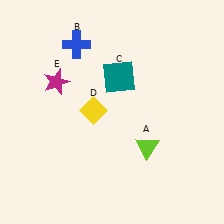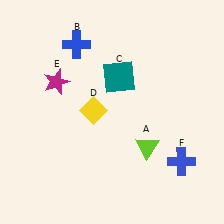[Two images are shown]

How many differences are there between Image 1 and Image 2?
There is 1 difference between the two images.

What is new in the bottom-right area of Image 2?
A blue cross (F) was added in the bottom-right area of Image 2.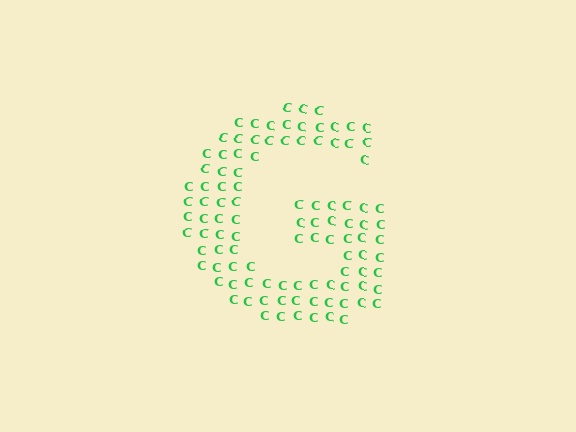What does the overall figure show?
The overall figure shows the letter G.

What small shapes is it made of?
It is made of small letter C's.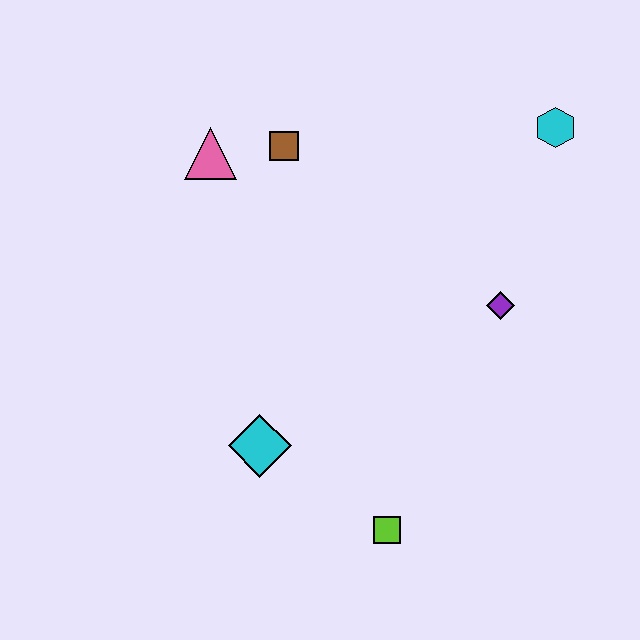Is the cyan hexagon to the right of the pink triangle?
Yes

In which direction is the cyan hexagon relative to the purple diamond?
The cyan hexagon is above the purple diamond.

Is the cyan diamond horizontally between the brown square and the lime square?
No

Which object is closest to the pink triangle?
The brown square is closest to the pink triangle.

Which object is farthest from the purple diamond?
The pink triangle is farthest from the purple diamond.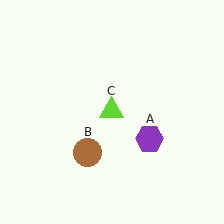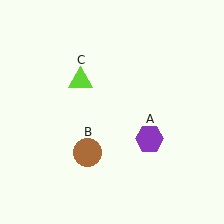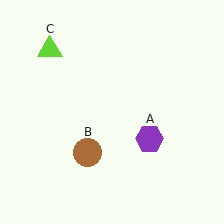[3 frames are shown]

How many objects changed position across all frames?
1 object changed position: lime triangle (object C).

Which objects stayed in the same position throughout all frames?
Purple hexagon (object A) and brown circle (object B) remained stationary.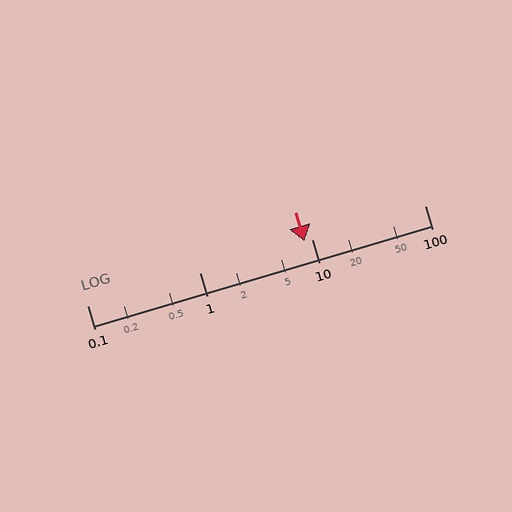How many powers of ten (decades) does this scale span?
The scale spans 3 decades, from 0.1 to 100.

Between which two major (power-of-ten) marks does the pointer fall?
The pointer is between 1 and 10.